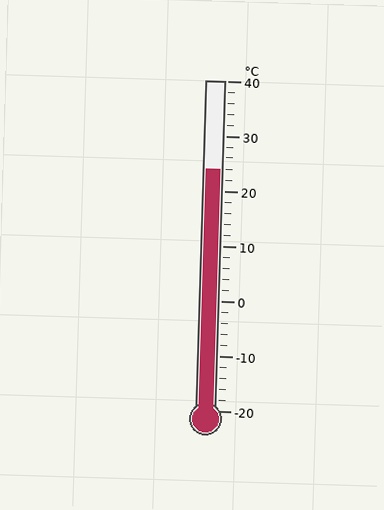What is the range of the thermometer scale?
The thermometer scale ranges from -20°C to 40°C.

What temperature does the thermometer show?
The thermometer shows approximately 24°C.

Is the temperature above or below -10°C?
The temperature is above -10°C.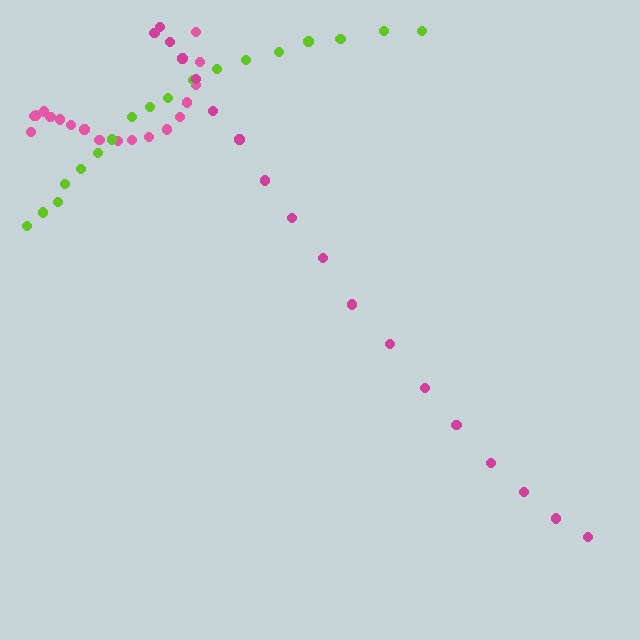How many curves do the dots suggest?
There are 3 distinct paths.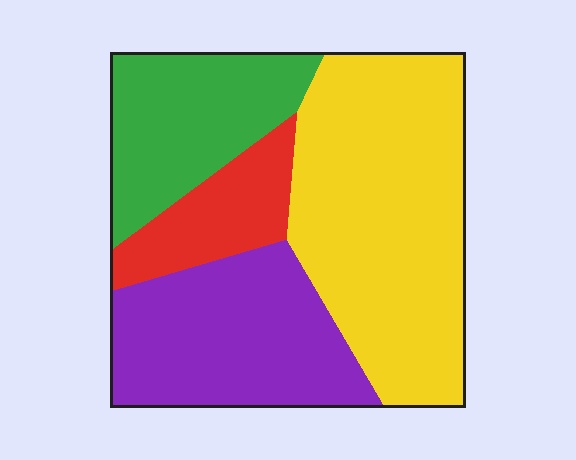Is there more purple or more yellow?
Yellow.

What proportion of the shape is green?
Green covers roughly 20% of the shape.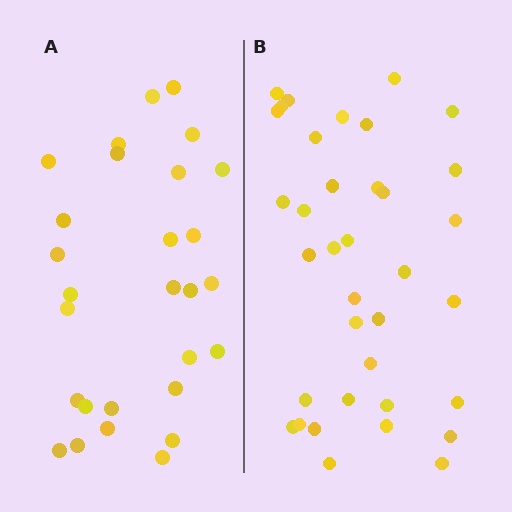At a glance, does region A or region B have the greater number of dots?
Region B (the right region) has more dots.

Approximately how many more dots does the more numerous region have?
Region B has roughly 8 or so more dots than region A.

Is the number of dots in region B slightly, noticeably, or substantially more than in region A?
Region B has noticeably more, but not dramatically so. The ratio is roughly 1.3 to 1.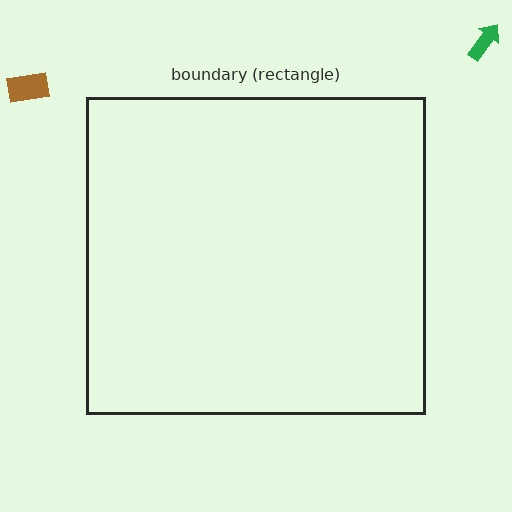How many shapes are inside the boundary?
0 inside, 2 outside.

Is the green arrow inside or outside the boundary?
Outside.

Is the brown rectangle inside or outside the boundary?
Outside.